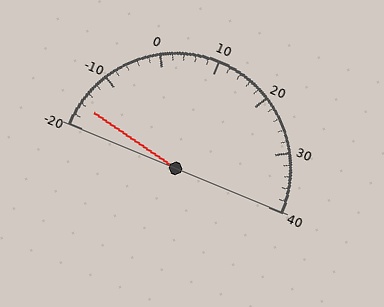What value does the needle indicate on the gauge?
The needle indicates approximately -16.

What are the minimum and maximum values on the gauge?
The gauge ranges from -20 to 40.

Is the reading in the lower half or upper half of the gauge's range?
The reading is in the lower half of the range (-20 to 40).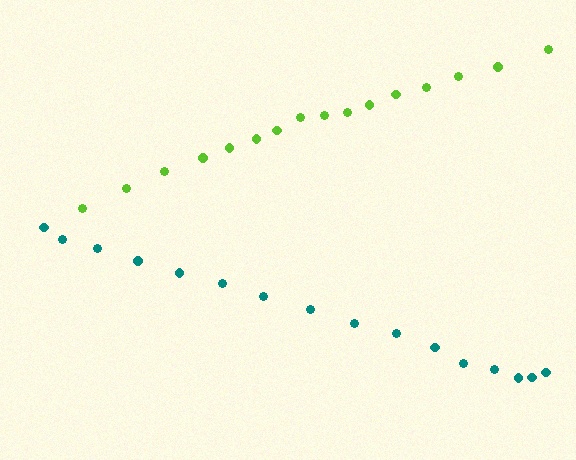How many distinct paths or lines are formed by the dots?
There are 2 distinct paths.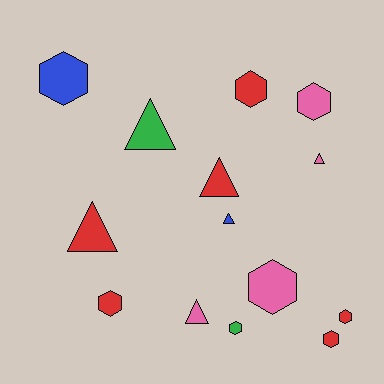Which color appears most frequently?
Red, with 6 objects.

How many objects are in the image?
There are 14 objects.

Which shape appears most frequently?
Hexagon, with 8 objects.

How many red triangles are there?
There are 2 red triangles.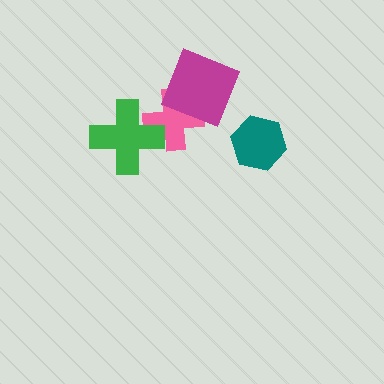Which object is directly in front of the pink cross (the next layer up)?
The magenta diamond is directly in front of the pink cross.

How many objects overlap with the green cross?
1 object overlaps with the green cross.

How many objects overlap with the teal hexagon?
0 objects overlap with the teal hexagon.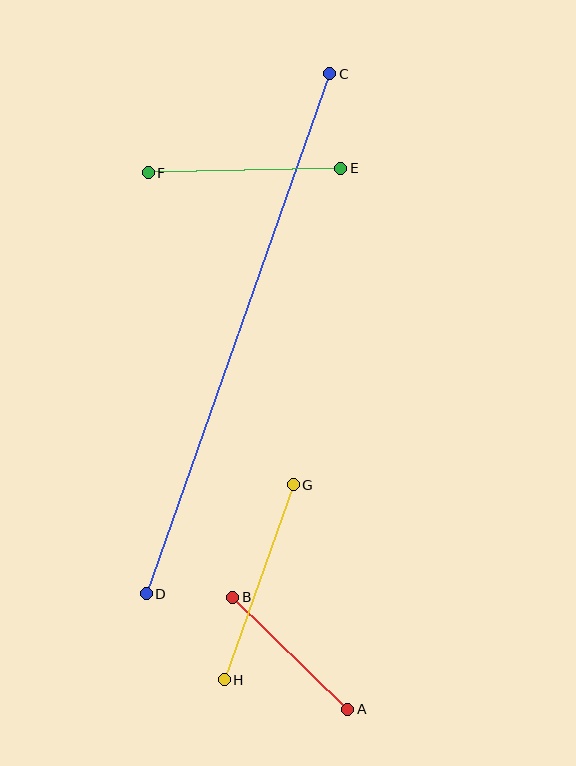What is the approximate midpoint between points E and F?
The midpoint is at approximately (244, 170) pixels.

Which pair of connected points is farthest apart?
Points C and D are farthest apart.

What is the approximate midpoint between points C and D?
The midpoint is at approximately (238, 334) pixels.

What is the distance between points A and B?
The distance is approximately 161 pixels.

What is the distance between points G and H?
The distance is approximately 207 pixels.